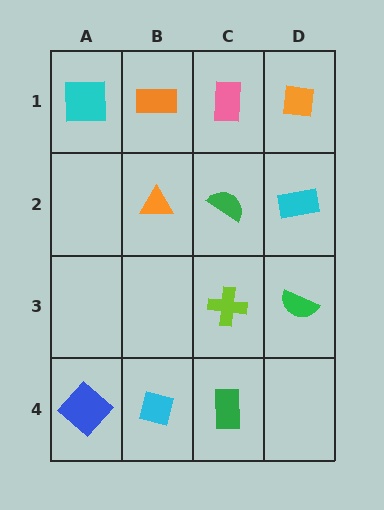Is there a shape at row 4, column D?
No, that cell is empty.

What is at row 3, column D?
A green semicircle.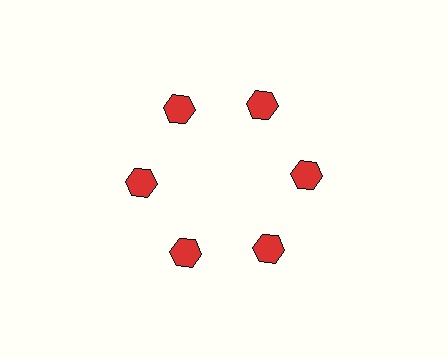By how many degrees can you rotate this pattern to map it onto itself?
The pattern maps onto itself every 60 degrees of rotation.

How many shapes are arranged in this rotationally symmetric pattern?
There are 6 shapes, arranged in 6 groups of 1.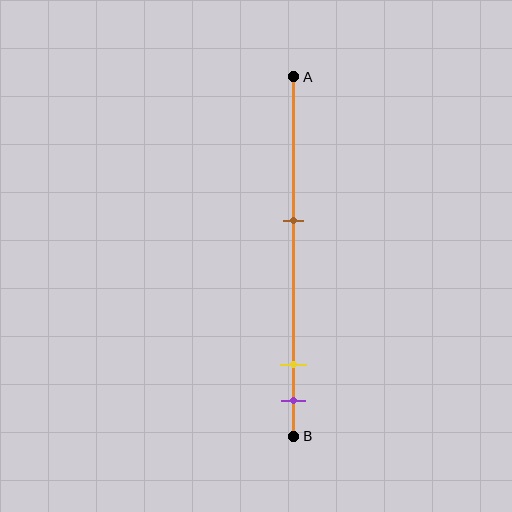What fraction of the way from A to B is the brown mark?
The brown mark is approximately 40% (0.4) of the way from A to B.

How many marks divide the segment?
There are 3 marks dividing the segment.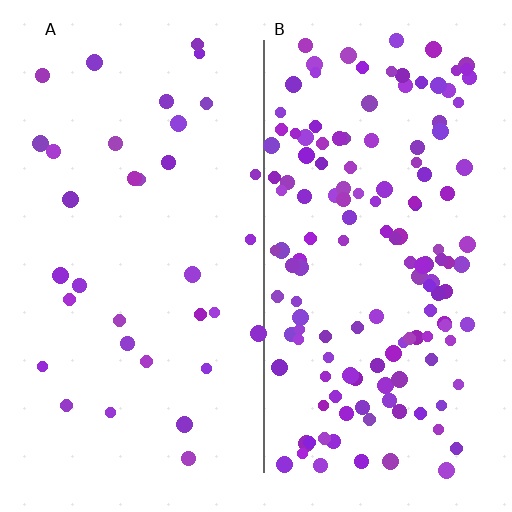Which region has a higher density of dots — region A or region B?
B (the right).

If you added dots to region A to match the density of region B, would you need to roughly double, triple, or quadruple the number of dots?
Approximately quadruple.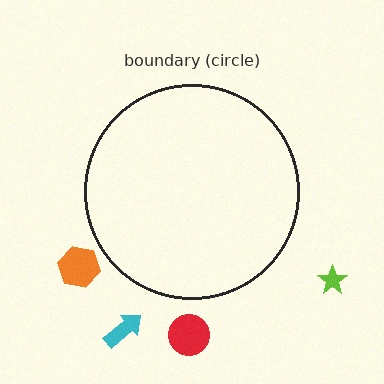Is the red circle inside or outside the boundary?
Outside.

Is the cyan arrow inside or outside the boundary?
Outside.